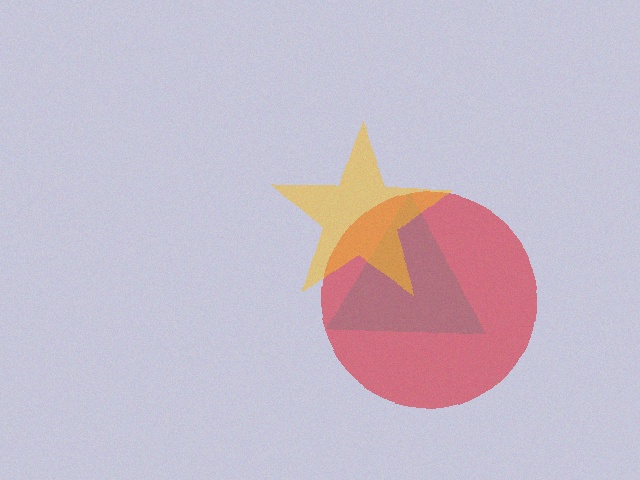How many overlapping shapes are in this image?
There are 3 overlapping shapes in the image.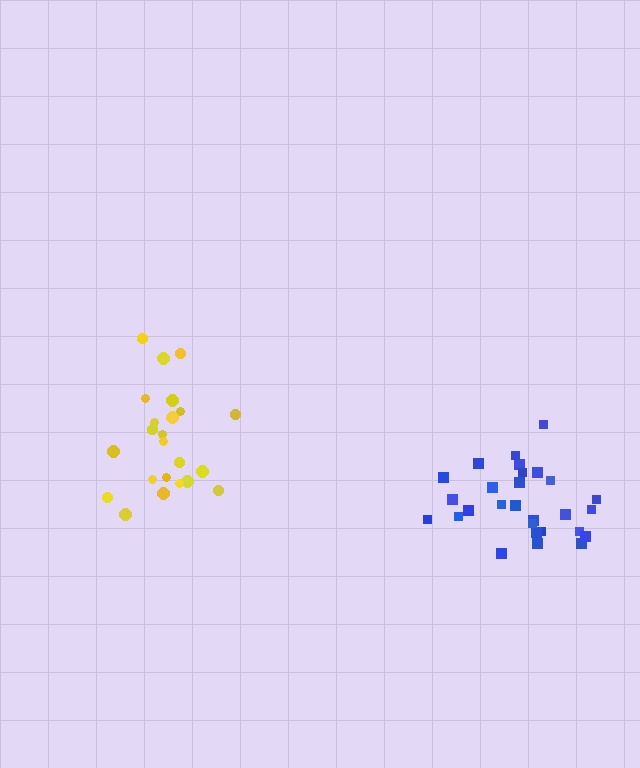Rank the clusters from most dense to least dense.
yellow, blue.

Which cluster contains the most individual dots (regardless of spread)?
Blue (28).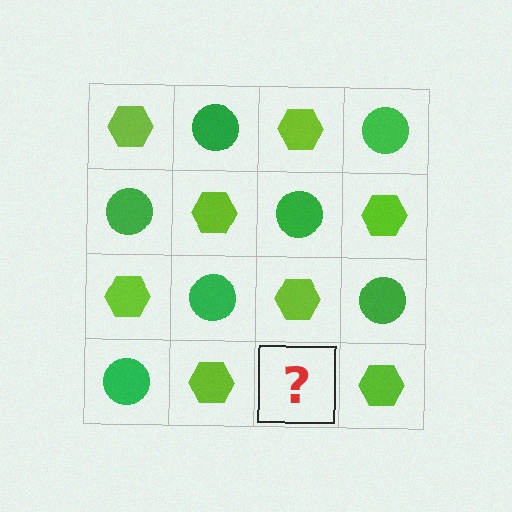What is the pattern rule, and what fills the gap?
The rule is that it alternates lime hexagon and green circle in a checkerboard pattern. The gap should be filled with a green circle.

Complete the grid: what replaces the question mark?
The question mark should be replaced with a green circle.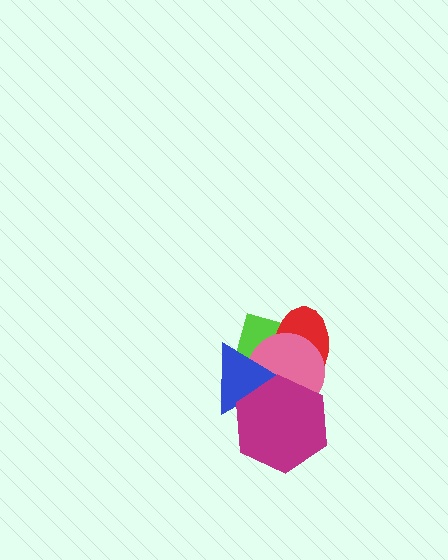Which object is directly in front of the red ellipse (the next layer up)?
The pink circle is directly in front of the red ellipse.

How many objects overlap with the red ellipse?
4 objects overlap with the red ellipse.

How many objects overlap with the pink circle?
4 objects overlap with the pink circle.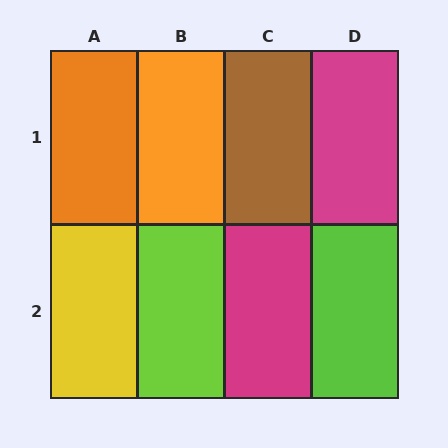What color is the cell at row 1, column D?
Magenta.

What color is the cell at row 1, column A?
Orange.